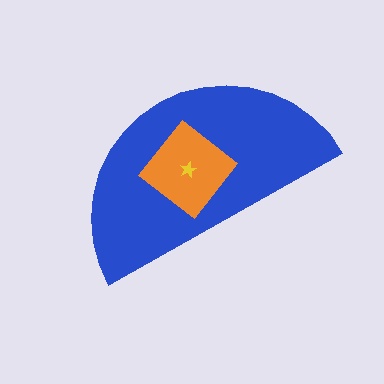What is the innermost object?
The yellow star.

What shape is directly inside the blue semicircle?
The orange diamond.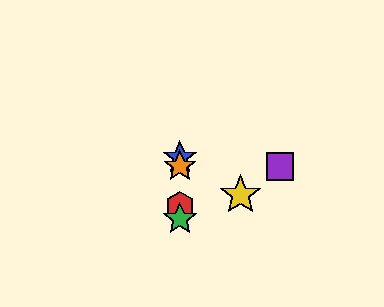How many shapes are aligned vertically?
4 shapes (the red hexagon, the blue star, the green star, the orange star) are aligned vertically.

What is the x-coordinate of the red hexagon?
The red hexagon is at x≈180.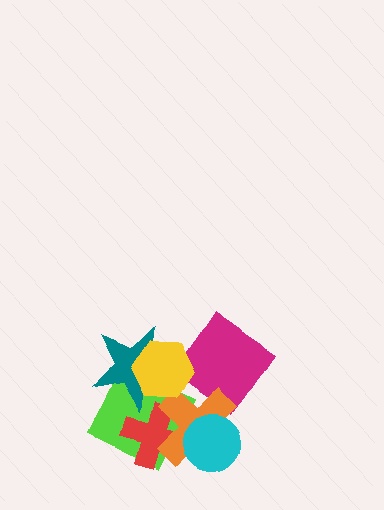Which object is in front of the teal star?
The yellow hexagon is in front of the teal star.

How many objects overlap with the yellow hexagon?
4 objects overlap with the yellow hexagon.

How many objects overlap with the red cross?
2 objects overlap with the red cross.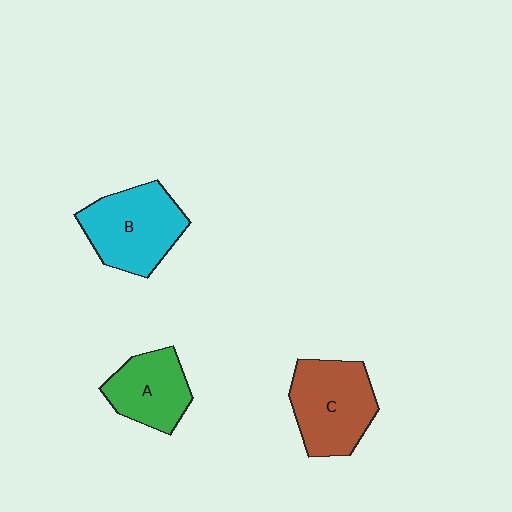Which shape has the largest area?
Shape B (cyan).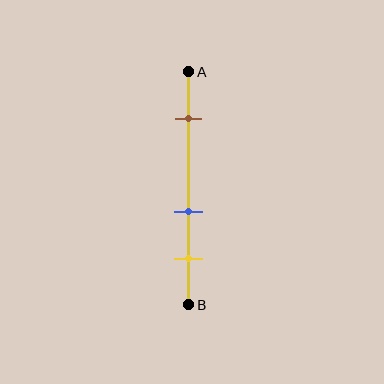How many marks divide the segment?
There are 3 marks dividing the segment.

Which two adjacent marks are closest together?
The blue and yellow marks are the closest adjacent pair.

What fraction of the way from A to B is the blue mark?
The blue mark is approximately 60% (0.6) of the way from A to B.